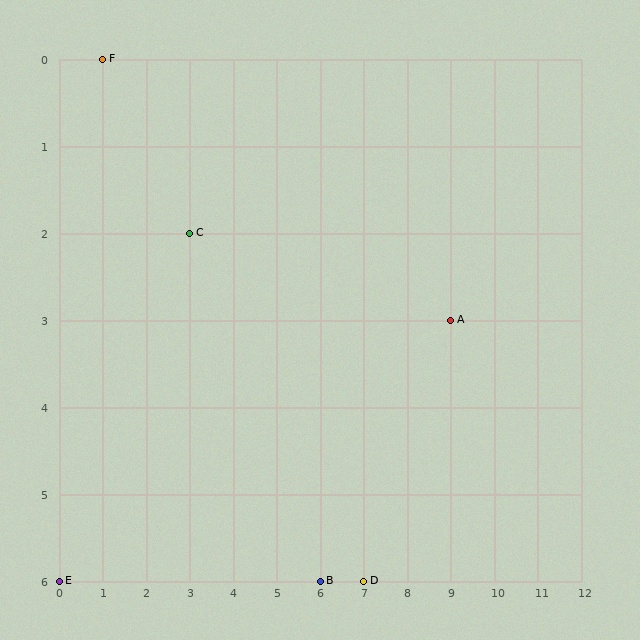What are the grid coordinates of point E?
Point E is at grid coordinates (0, 6).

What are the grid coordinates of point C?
Point C is at grid coordinates (3, 2).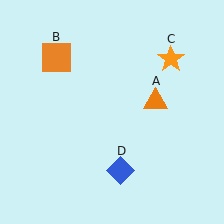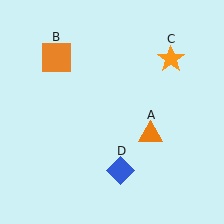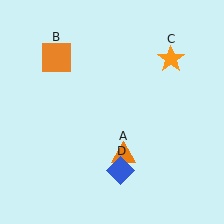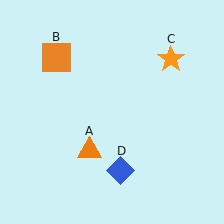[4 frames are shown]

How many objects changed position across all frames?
1 object changed position: orange triangle (object A).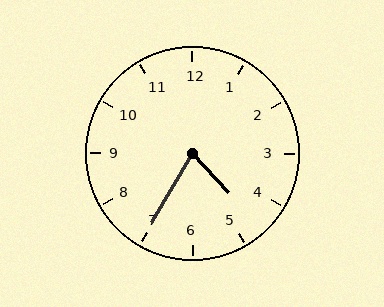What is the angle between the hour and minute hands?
Approximately 72 degrees.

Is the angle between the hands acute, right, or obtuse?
It is acute.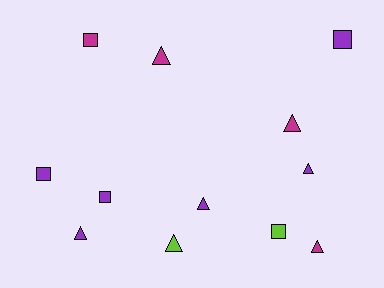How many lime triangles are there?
There is 1 lime triangle.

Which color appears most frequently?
Purple, with 6 objects.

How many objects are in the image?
There are 12 objects.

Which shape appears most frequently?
Triangle, with 7 objects.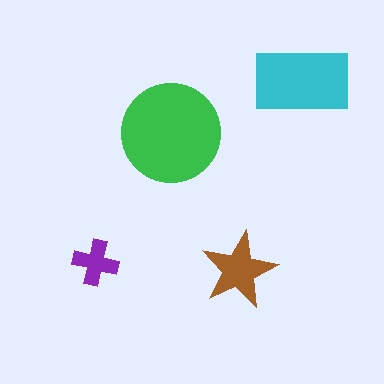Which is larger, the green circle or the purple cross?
The green circle.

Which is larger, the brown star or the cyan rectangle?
The cyan rectangle.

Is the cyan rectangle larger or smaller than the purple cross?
Larger.